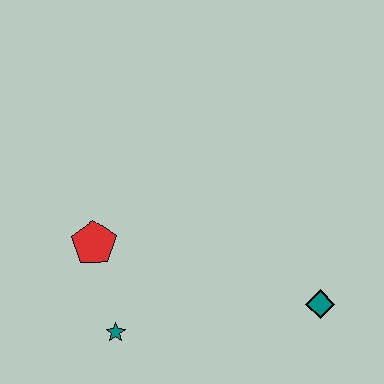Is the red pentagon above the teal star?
Yes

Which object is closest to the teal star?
The red pentagon is closest to the teal star.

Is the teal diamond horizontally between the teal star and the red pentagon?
No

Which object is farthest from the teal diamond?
The red pentagon is farthest from the teal diamond.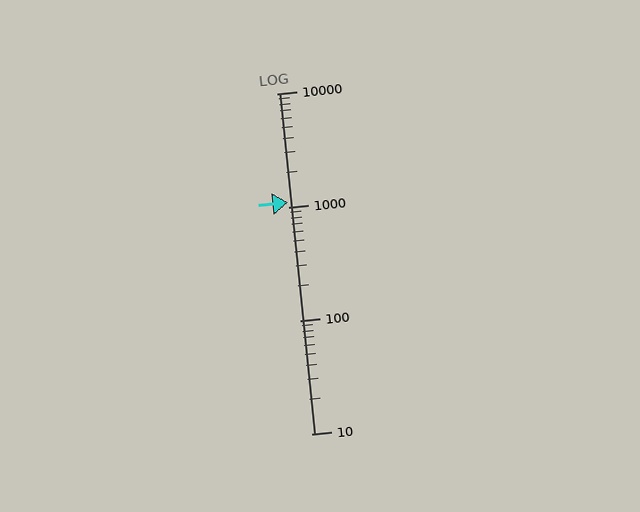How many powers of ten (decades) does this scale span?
The scale spans 3 decades, from 10 to 10000.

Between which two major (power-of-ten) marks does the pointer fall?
The pointer is between 1000 and 10000.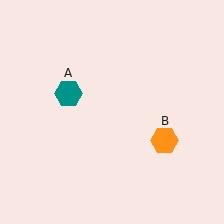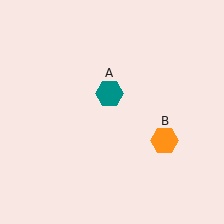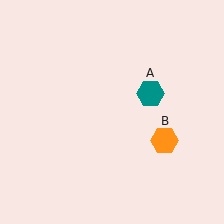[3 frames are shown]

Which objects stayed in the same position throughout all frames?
Orange hexagon (object B) remained stationary.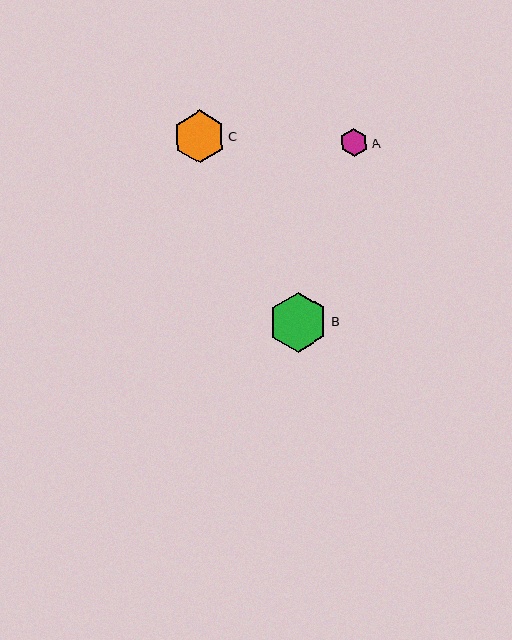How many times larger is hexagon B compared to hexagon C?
Hexagon B is approximately 1.1 times the size of hexagon C.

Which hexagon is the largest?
Hexagon B is the largest with a size of approximately 60 pixels.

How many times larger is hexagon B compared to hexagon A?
Hexagon B is approximately 2.1 times the size of hexagon A.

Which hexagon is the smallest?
Hexagon A is the smallest with a size of approximately 28 pixels.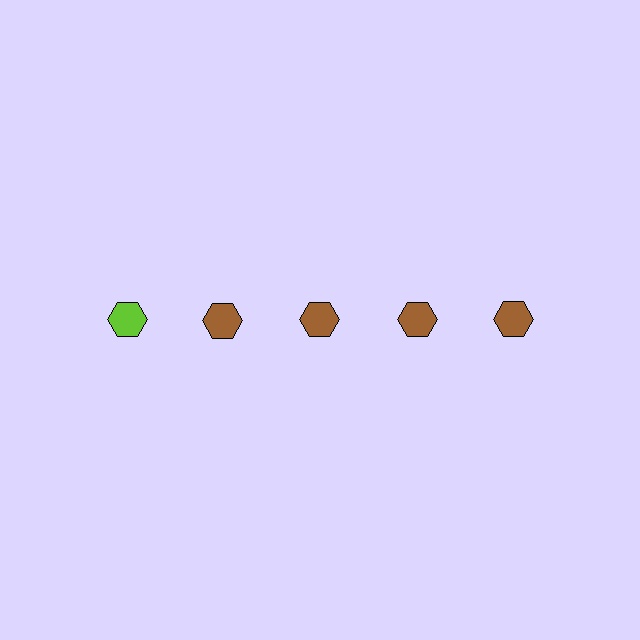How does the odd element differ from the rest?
It has a different color: lime instead of brown.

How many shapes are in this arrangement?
There are 5 shapes arranged in a grid pattern.